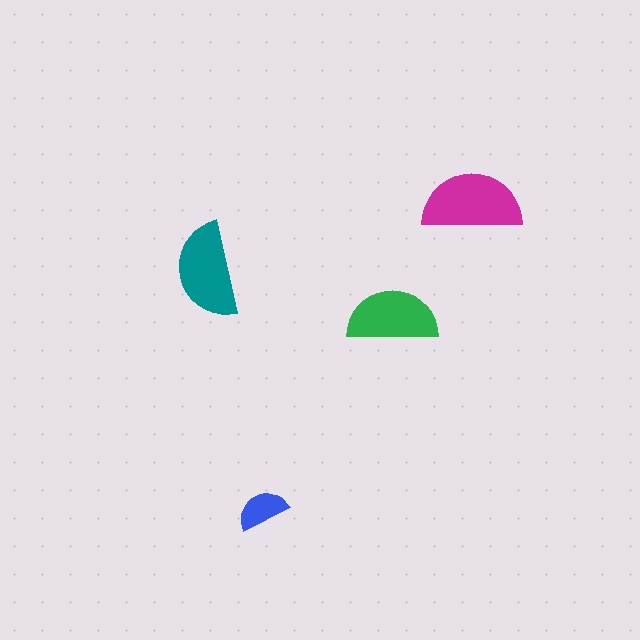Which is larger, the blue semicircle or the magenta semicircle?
The magenta one.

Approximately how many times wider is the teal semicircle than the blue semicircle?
About 2 times wider.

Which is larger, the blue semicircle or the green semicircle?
The green one.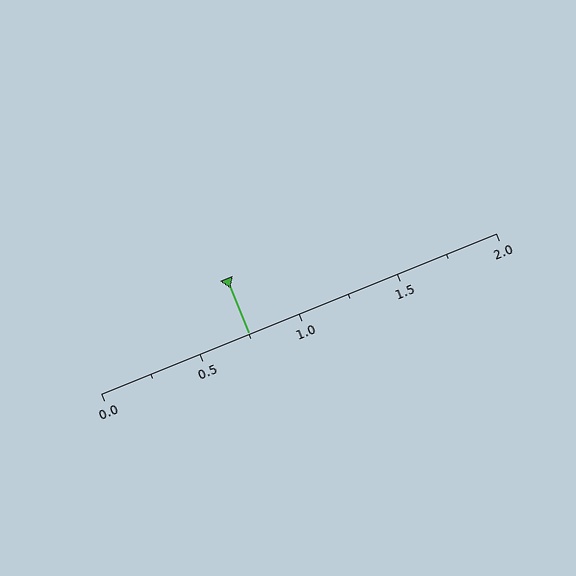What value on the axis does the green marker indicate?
The marker indicates approximately 0.75.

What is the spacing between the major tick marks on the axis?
The major ticks are spaced 0.5 apart.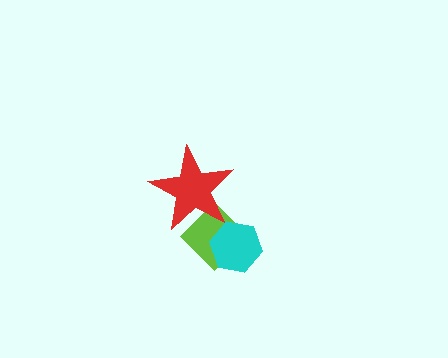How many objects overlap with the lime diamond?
2 objects overlap with the lime diamond.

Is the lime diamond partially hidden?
Yes, it is partially covered by another shape.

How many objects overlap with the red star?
1 object overlaps with the red star.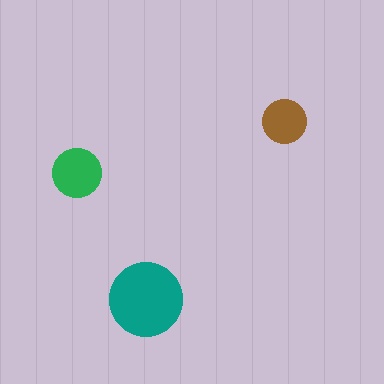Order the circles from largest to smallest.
the teal one, the green one, the brown one.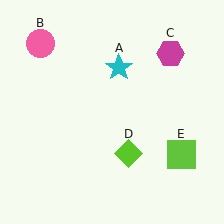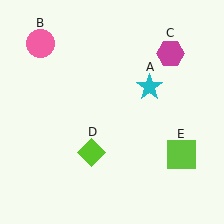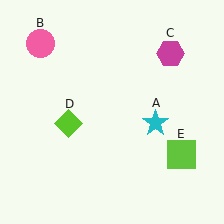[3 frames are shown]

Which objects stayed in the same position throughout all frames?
Pink circle (object B) and magenta hexagon (object C) and lime square (object E) remained stationary.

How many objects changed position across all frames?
2 objects changed position: cyan star (object A), lime diamond (object D).